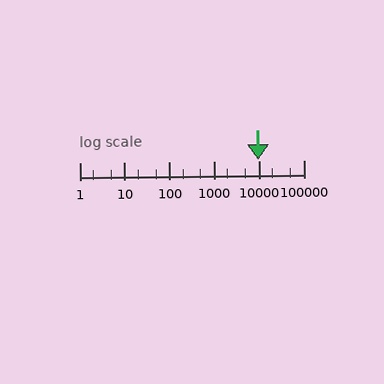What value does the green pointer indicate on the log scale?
The pointer indicates approximately 9500.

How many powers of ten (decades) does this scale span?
The scale spans 5 decades, from 1 to 100000.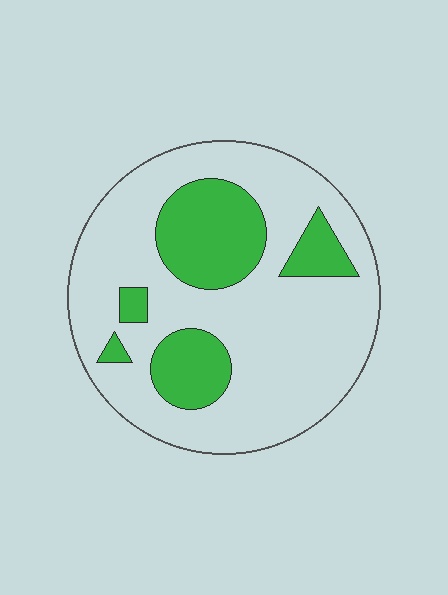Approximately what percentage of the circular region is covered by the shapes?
Approximately 25%.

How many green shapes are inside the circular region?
5.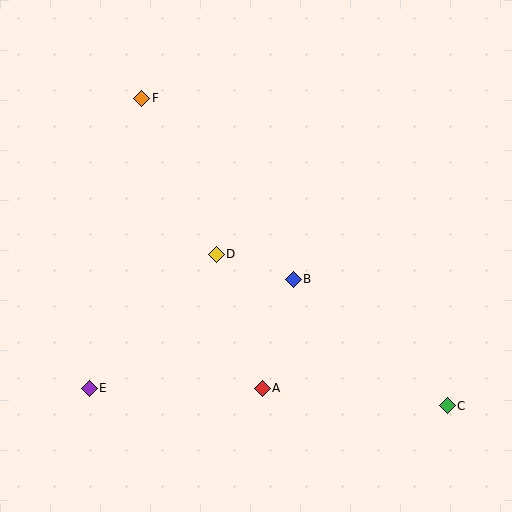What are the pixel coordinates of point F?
Point F is at (142, 98).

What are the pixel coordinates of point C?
Point C is at (447, 406).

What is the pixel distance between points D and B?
The distance between D and B is 81 pixels.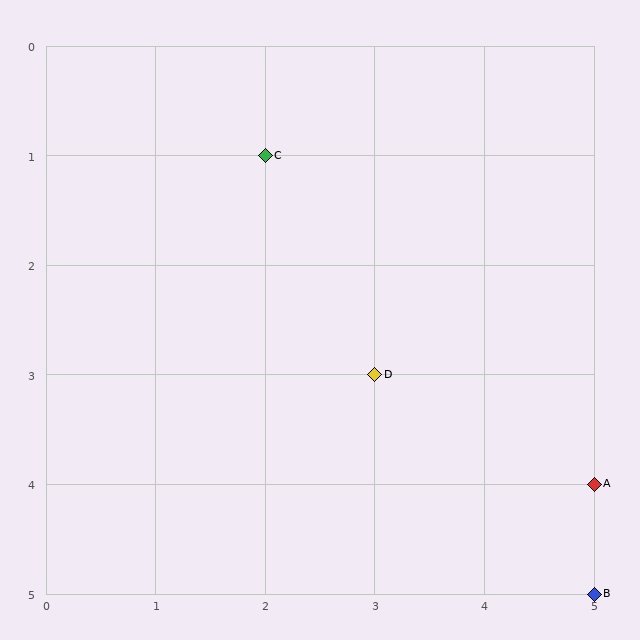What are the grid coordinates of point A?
Point A is at grid coordinates (5, 4).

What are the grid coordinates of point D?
Point D is at grid coordinates (3, 3).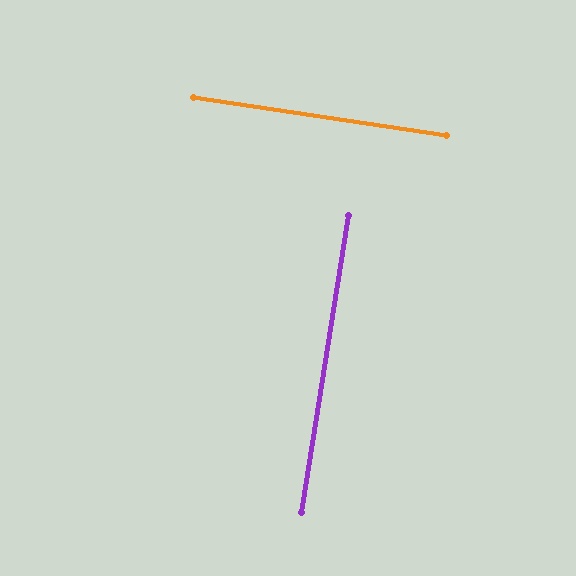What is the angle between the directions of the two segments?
Approximately 90 degrees.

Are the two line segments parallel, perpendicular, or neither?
Perpendicular — they meet at approximately 90°.